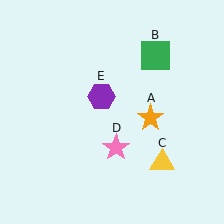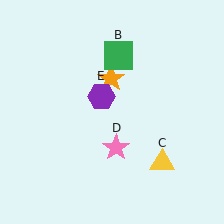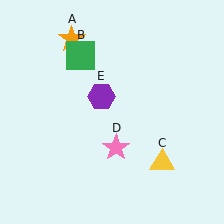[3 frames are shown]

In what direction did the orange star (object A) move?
The orange star (object A) moved up and to the left.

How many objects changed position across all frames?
2 objects changed position: orange star (object A), green square (object B).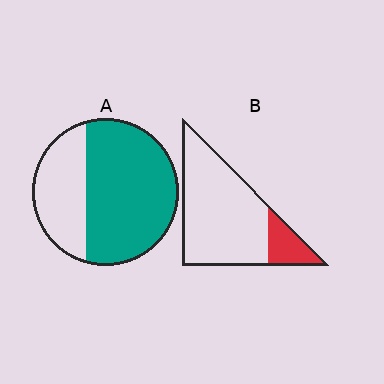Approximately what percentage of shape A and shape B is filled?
A is approximately 65% and B is approximately 15%.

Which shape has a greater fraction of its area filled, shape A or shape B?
Shape A.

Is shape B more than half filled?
No.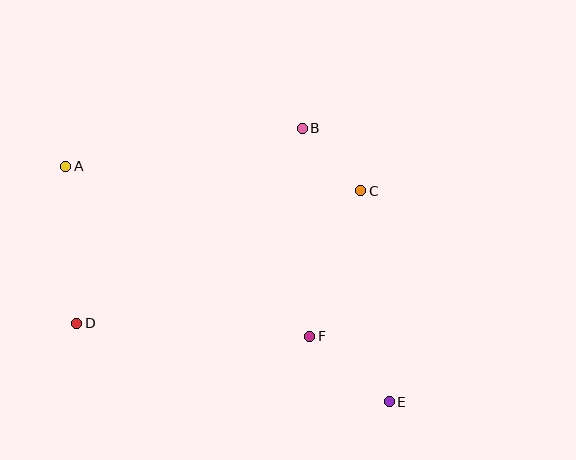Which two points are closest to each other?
Points B and C are closest to each other.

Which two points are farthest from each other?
Points A and E are farthest from each other.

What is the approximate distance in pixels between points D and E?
The distance between D and E is approximately 322 pixels.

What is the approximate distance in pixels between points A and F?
The distance between A and F is approximately 298 pixels.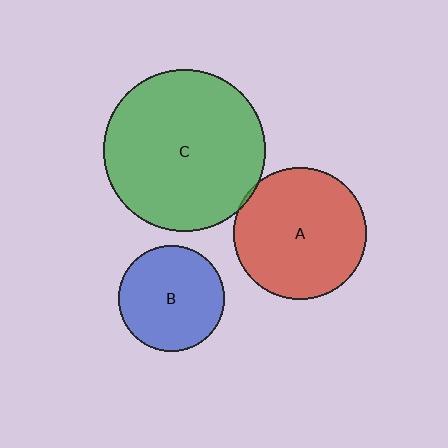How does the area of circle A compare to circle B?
Approximately 1.6 times.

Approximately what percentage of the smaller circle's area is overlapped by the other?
Approximately 5%.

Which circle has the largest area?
Circle C (green).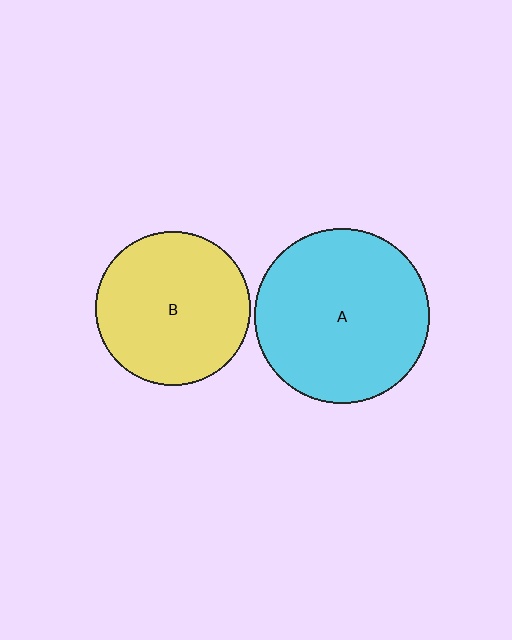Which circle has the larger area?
Circle A (cyan).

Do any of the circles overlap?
No, none of the circles overlap.